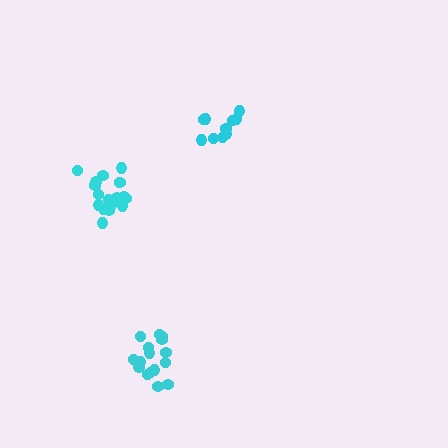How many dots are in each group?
Group 1: 18 dots, Group 2: 16 dots, Group 3: 12 dots (46 total).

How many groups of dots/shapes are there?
There are 3 groups.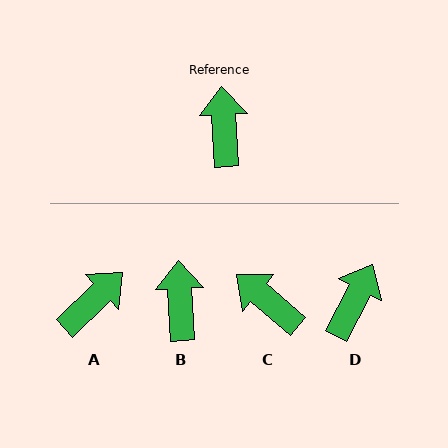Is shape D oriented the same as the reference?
No, it is off by about 30 degrees.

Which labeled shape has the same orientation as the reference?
B.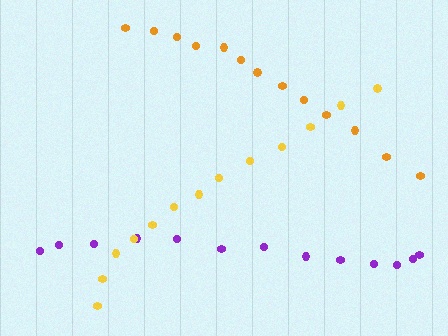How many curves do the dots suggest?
There are 3 distinct paths.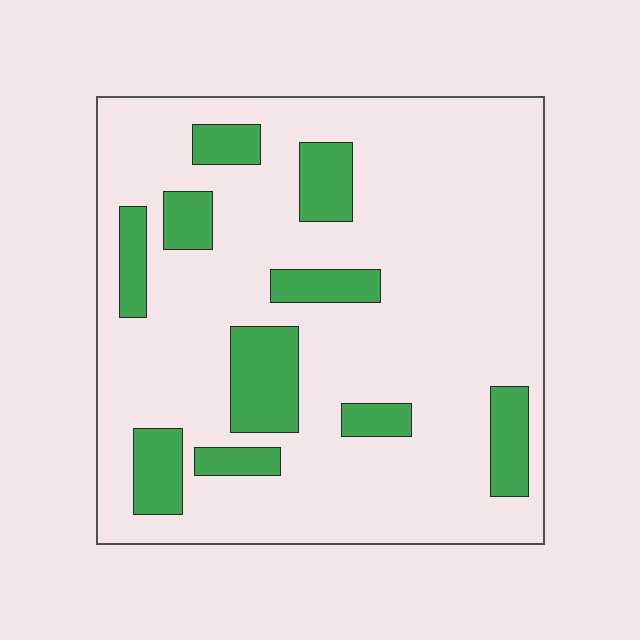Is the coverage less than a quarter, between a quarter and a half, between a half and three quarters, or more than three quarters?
Less than a quarter.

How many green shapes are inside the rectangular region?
10.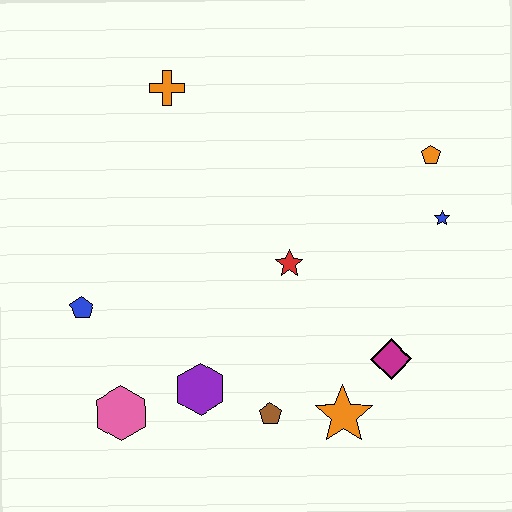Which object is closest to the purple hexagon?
The brown pentagon is closest to the purple hexagon.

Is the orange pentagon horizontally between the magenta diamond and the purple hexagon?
No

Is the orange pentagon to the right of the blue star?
No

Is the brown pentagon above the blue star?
No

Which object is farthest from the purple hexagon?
The orange pentagon is farthest from the purple hexagon.